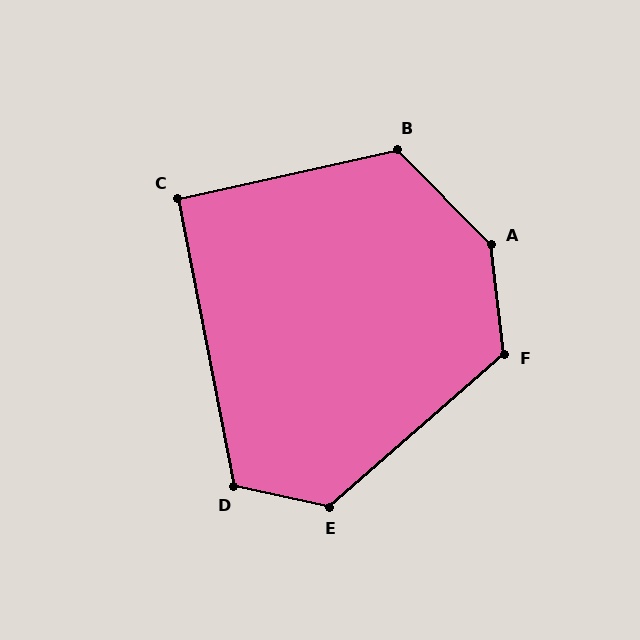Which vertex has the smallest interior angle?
C, at approximately 91 degrees.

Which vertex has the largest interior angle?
A, at approximately 142 degrees.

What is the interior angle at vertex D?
Approximately 113 degrees (obtuse).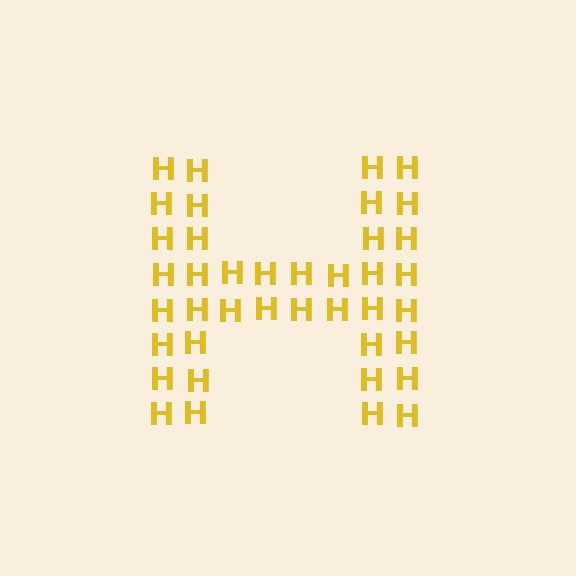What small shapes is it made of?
It is made of small letter H's.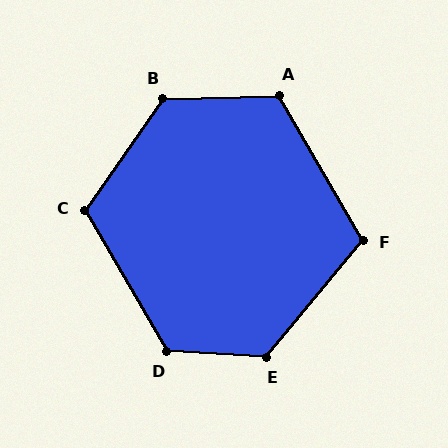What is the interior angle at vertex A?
Approximately 119 degrees (obtuse).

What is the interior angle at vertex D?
Approximately 124 degrees (obtuse).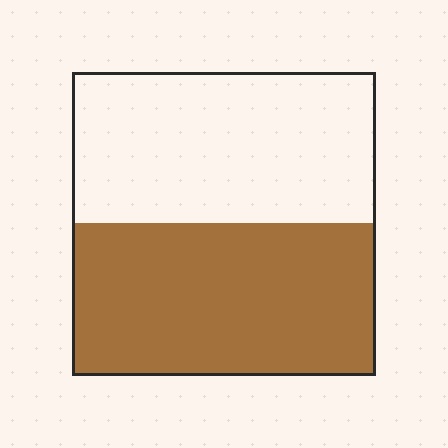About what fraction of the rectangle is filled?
About one half (1/2).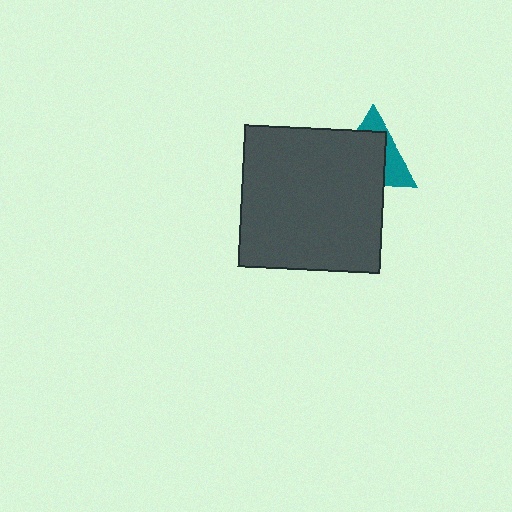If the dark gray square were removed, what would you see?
You would see the complete teal triangle.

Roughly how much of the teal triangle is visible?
A small part of it is visible (roughly 35%).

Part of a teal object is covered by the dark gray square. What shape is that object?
It is a triangle.